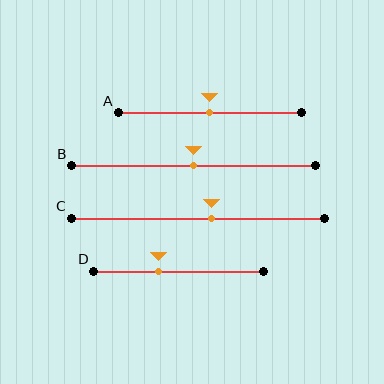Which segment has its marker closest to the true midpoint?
Segment A has its marker closest to the true midpoint.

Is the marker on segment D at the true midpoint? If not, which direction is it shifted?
No, the marker on segment D is shifted to the left by about 11% of the segment length.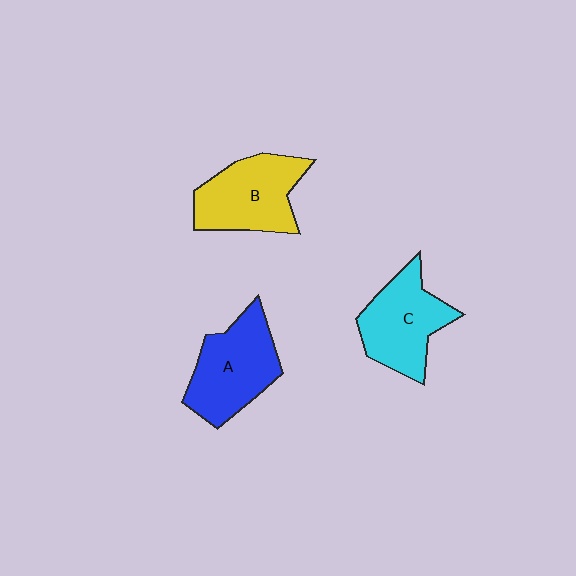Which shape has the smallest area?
Shape C (cyan).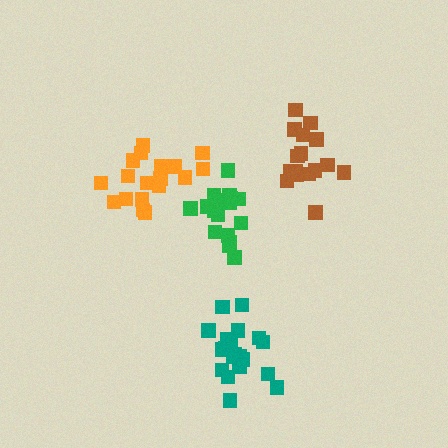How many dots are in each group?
Group 1: 18 dots, Group 2: 17 dots, Group 3: 20 dots, Group 4: 16 dots (71 total).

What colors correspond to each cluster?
The clusters are colored: orange, green, teal, brown.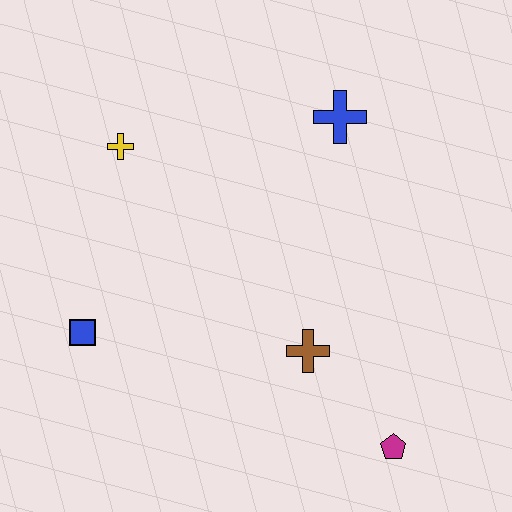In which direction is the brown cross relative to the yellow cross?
The brown cross is below the yellow cross.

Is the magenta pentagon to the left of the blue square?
No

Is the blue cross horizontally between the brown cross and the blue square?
No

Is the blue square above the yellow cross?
No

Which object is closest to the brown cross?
The magenta pentagon is closest to the brown cross.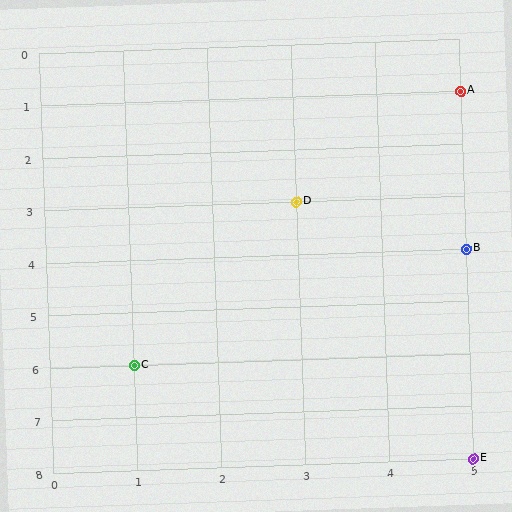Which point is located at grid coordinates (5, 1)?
Point A is at (5, 1).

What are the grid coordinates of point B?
Point B is at grid coordinates (5, 4).